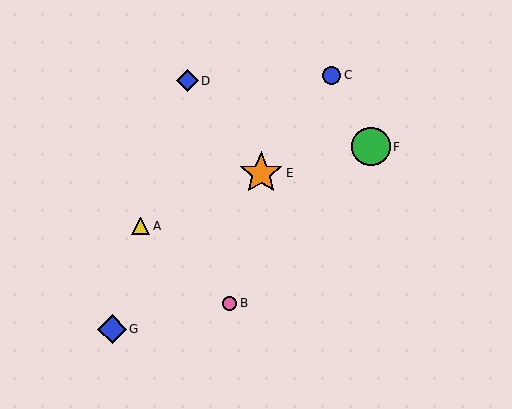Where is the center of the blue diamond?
The center of the blue diamond is at (112, 329).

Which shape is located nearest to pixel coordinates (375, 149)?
The green circle (labeled F) at (371, 147) is nearest to that location.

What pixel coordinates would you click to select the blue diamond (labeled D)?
Click at (187, 81) to select the blue diamond D.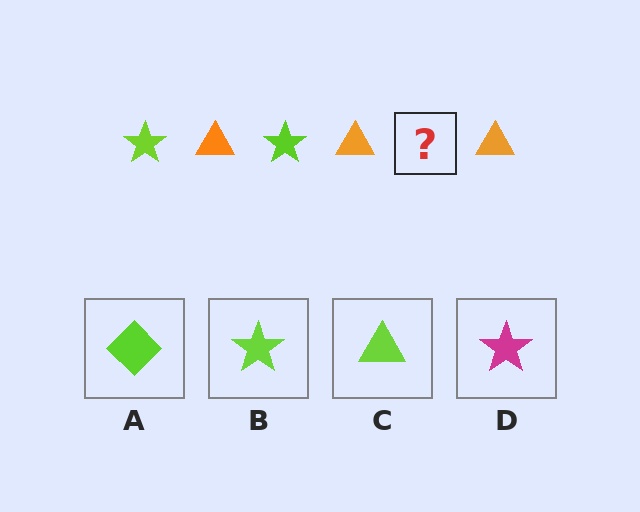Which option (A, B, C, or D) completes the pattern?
B.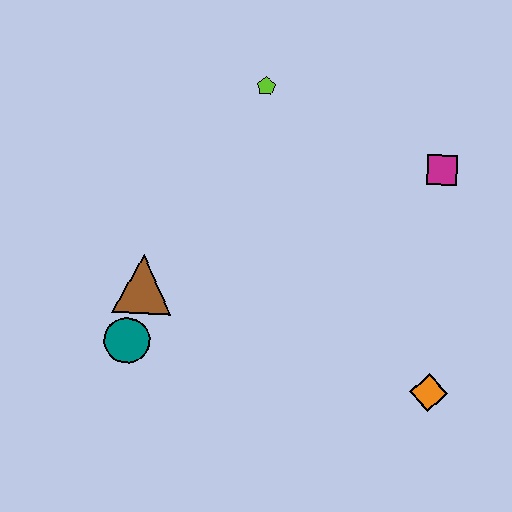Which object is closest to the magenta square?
The lime pentagon is closest to the magenta square.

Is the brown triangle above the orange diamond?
Yes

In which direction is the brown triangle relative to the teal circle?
The brown triangle is above the teal circle.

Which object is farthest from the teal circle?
The magenta square is farthest from the teal circle.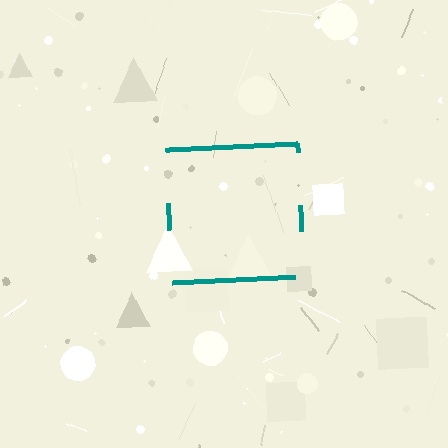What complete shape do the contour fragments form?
The contour fragments form a square.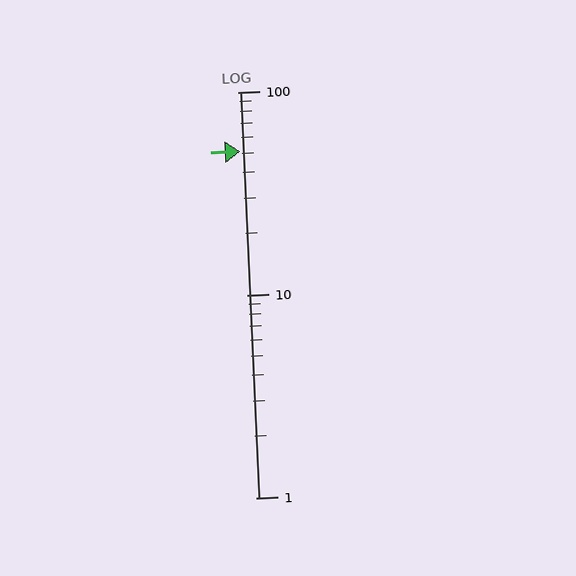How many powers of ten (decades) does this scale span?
The scale spans 2 decades, from 1 to 100.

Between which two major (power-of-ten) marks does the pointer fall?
The pointer is between 10 and 100.